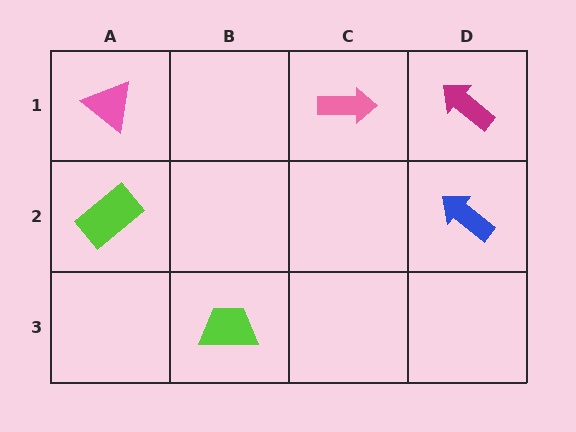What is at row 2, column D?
A blue arrow.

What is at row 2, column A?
A lime rectangle.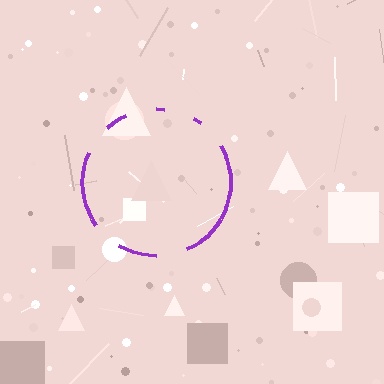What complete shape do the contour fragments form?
The contour fragments form a circle.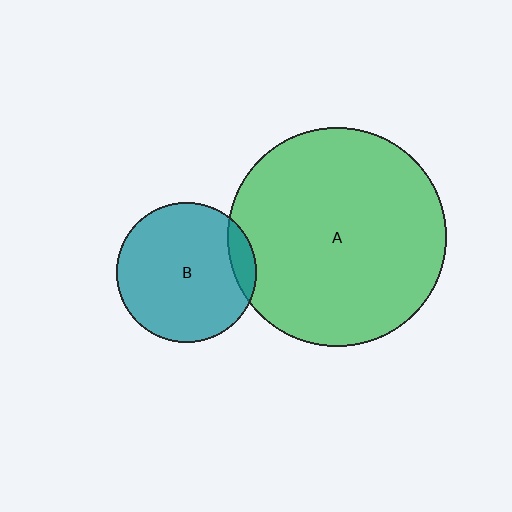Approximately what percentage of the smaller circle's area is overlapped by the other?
Approximately 10%.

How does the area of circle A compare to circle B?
Approximately 2.5 times.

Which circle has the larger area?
Circle A (green).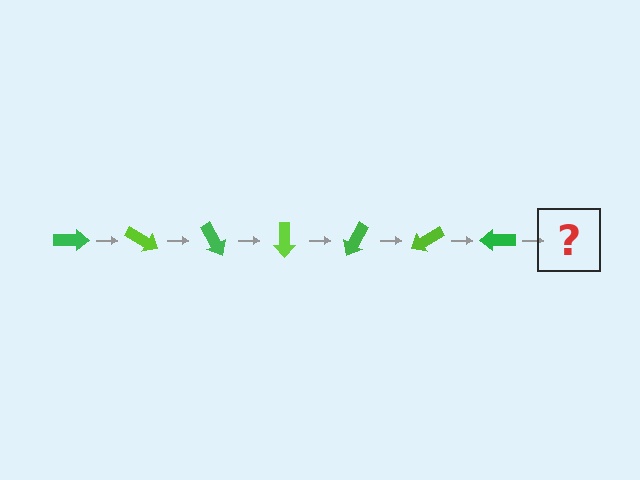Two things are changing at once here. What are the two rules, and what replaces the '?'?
The two rules are that it rotates 30 degrees each step and the color cycles through green and lime. The '?' should be a lime arrow, rotated 210 degrees from the start.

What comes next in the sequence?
The next element should be a lime arrow, rotated 210 degrees from the start.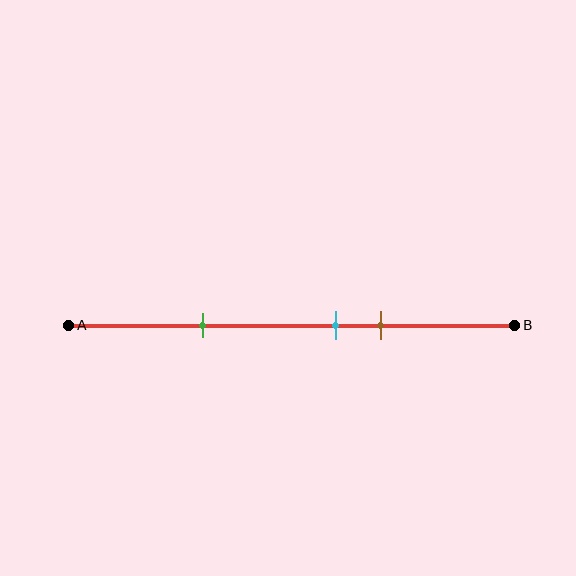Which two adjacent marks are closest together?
The cyan and brown marks are the closest adjacent pair.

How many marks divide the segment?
There are 3 marks dividing the segment.